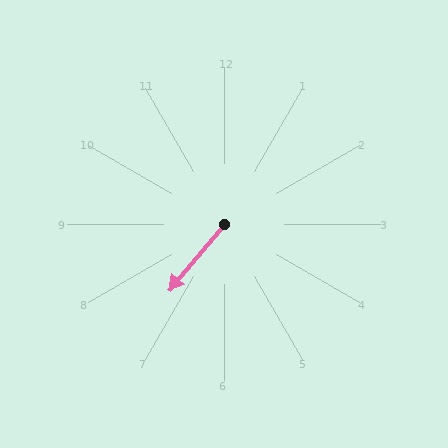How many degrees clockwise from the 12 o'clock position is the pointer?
Approximately 220 degrees.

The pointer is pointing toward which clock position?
Roughly 7 o'clock.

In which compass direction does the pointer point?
Southwest.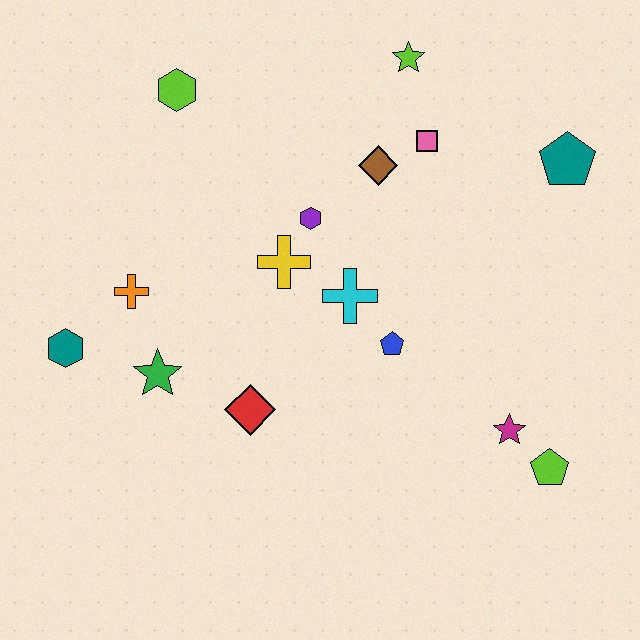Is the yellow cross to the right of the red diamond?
Yes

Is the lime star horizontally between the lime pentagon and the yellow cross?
Yes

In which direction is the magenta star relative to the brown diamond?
The magenta star is below the brown diamond.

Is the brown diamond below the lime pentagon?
No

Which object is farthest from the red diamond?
The teal pentagon is farthest from the red diamond.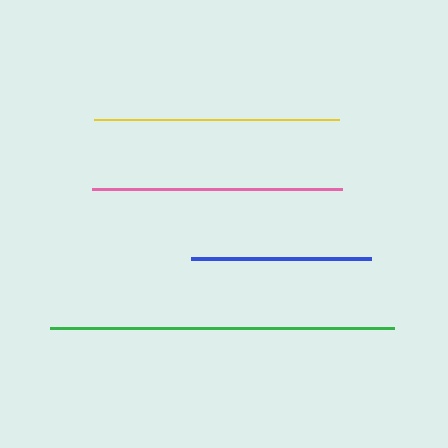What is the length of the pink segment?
The pink segment is approximately 249 pixels long.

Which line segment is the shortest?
The blue line is the shortest at approximately 180 pixels.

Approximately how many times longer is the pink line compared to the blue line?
The pink line is approximately 1.4 times the length of the blue line.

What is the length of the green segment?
The green segment is approximately 344 pixels long.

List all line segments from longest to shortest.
From longest to shortest: green, pink, yellow, blue.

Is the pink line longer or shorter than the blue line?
The pink line is longer than the blue line.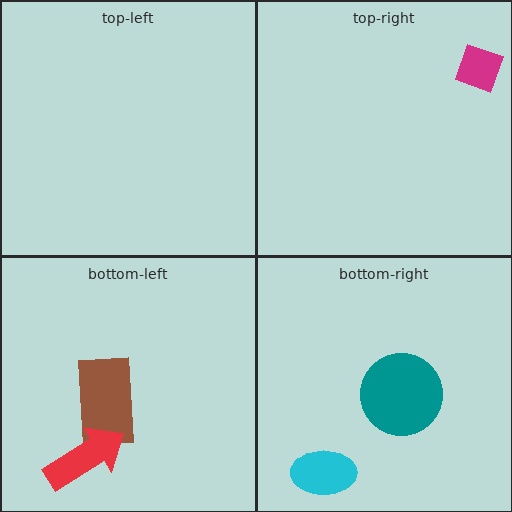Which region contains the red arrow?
The bottom-left region.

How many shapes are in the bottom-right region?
2.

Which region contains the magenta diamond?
The top-right region.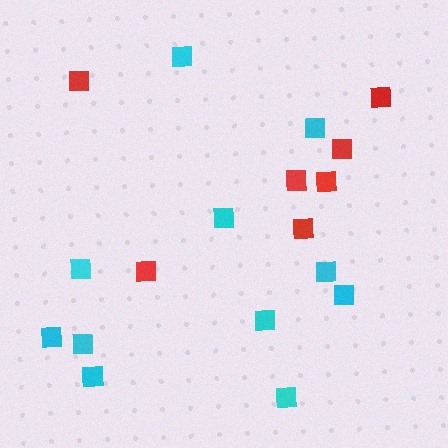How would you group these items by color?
There are 2 groups: one group of cyan squares (11) and one group of red squares (7).